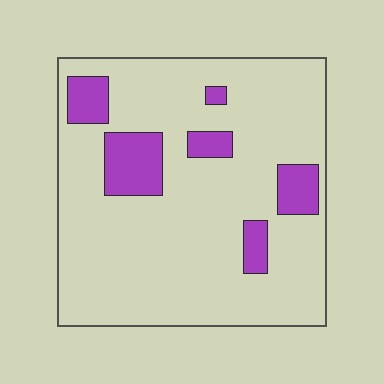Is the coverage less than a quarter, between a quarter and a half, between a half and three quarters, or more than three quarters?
Less than a quarter.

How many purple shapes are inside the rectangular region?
6.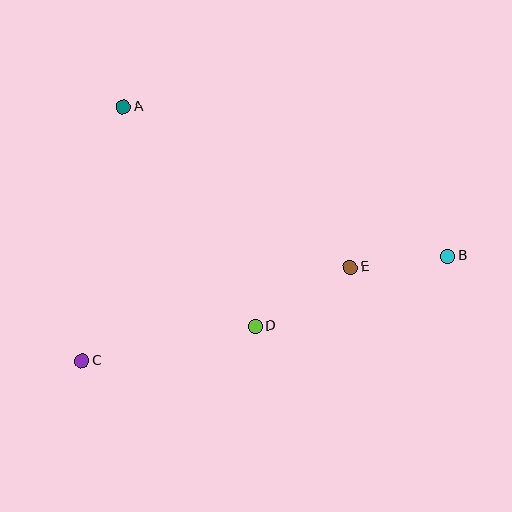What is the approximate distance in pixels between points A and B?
The distance between A and B is approximately 358 pixels.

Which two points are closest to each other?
Points B and E are closest to each other.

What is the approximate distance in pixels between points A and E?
The distance between A and E is approximately 278 pixels.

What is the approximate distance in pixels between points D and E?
The distance between D and E is approximately 112 pixels.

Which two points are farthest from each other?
Points B and C are farthest from each other.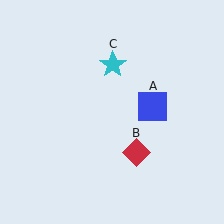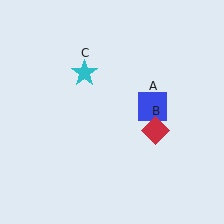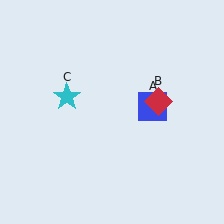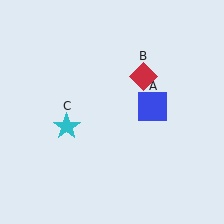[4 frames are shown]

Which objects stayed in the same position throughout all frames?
Blue square (object A) remained stationary.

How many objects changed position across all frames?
2 objects changed position: red diamond (object B), cyan star (object C).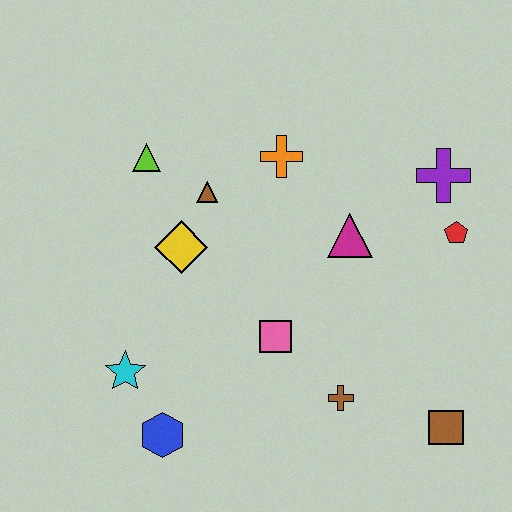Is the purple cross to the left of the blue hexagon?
No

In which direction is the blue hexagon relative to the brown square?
The blue hexagon is to the left of the brown square.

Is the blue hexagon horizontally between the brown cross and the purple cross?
No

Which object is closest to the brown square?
The brown cross is closest to the brown square.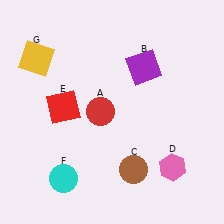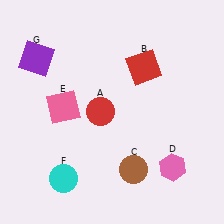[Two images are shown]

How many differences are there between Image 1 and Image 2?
There are 3 differences between the two images.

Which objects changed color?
B changed from purple to red. E changed from red to pink. G changed from yellow to purple.